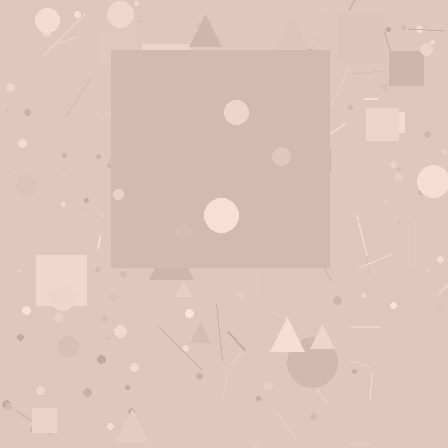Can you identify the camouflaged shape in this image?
The camouflaged shape is a square.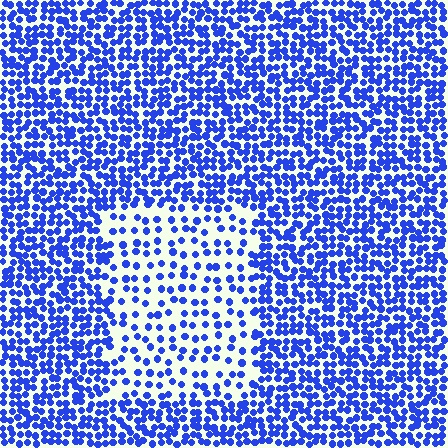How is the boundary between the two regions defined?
The boundary is defined by a change in element density (approximately 2.3x ratio). All elements are the same color, size, and shape.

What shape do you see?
I see a rectangle.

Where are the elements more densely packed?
The elements are more densely packed outside the rectangle boundary.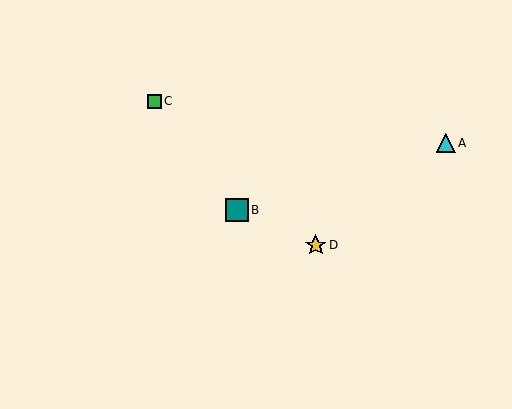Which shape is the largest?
The teal square (labeled B) is the largest.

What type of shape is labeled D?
Shape D is a yellow star.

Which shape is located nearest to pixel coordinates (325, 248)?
The yellow star (labeled D) at (316, 245) is nearest to that location.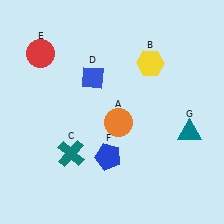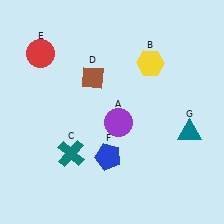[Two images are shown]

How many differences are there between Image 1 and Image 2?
There are 2 differences between the two images.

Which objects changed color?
A changed from orange to purple. D changed from blue to brown.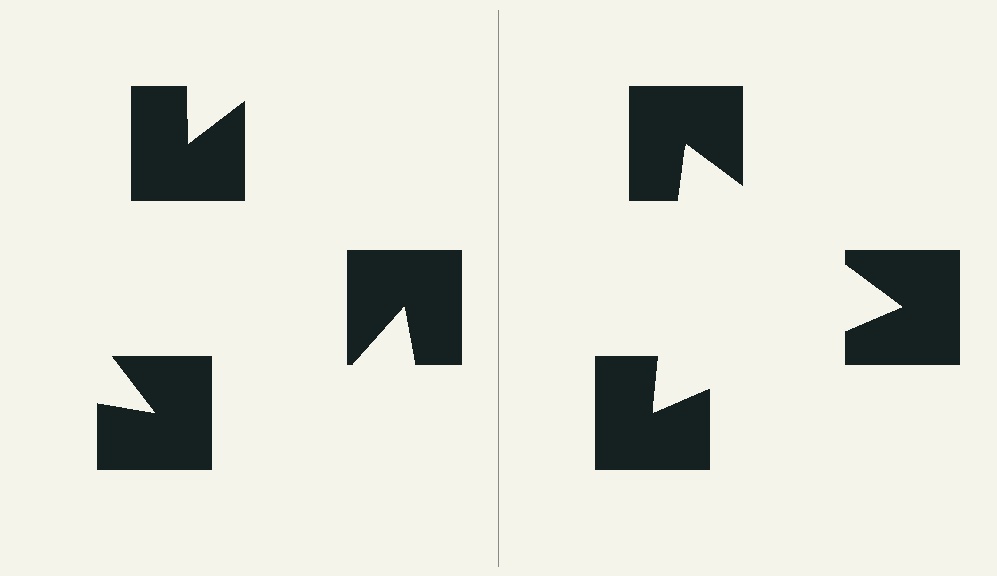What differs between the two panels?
The notched squares are positioned identically on both sides; only the wedge orientations differ. On the right they align to a triangle; on the left they are misaligned.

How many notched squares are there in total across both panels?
6 — 3 on each side.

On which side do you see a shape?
An illusory triangle appears on the right side. On the left side the wedge cuts are rotated, so no coherent shape forms.